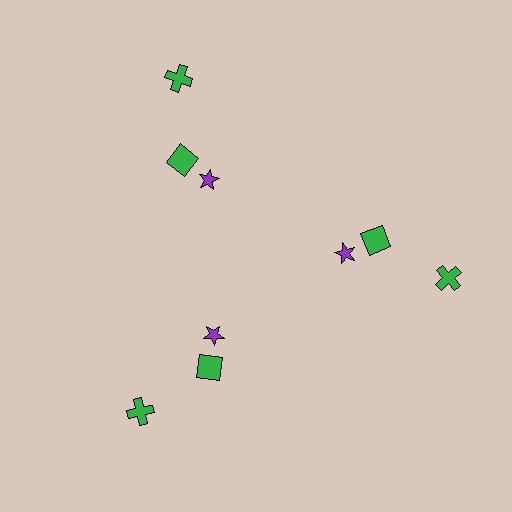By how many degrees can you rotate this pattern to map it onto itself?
The pattern maps onto itself every 120 degrees of rotation.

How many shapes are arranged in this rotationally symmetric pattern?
There are 9 shapes, arranged in 3 groups of 3.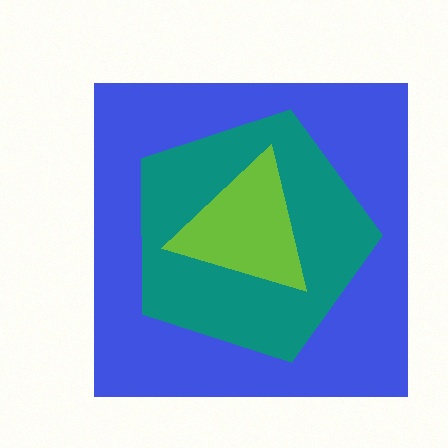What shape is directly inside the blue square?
The teal pentagon.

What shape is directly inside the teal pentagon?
The lime triangle.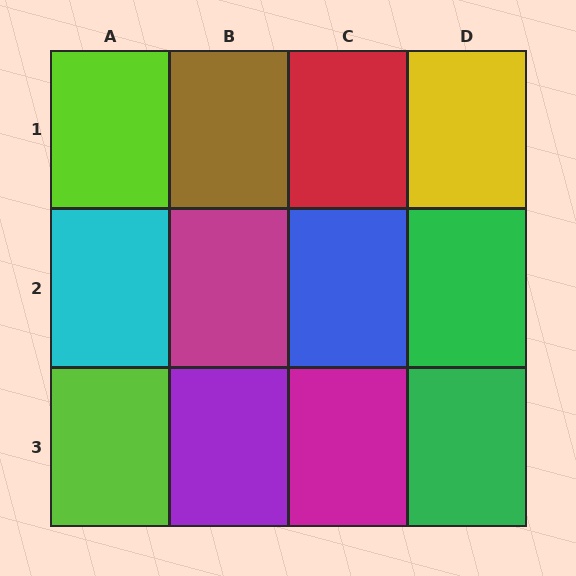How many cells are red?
1 cell is red.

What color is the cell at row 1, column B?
Brown.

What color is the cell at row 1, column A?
Lime.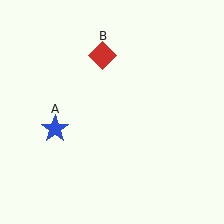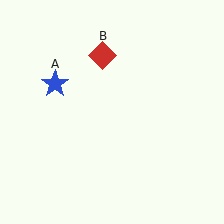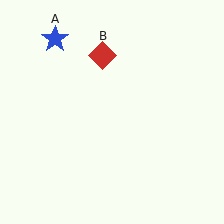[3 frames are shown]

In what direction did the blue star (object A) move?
The blue star (object A) moved up.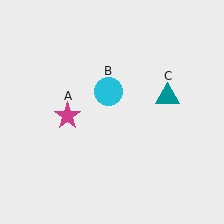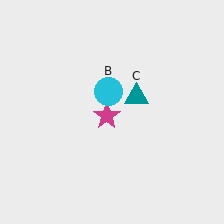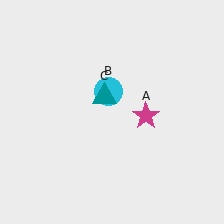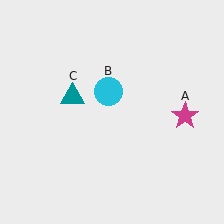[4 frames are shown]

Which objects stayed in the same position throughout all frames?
Cyan circle (object B) remained stationary.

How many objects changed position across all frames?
2 objects changed position: magenta star (object A), teal triangle (object C).